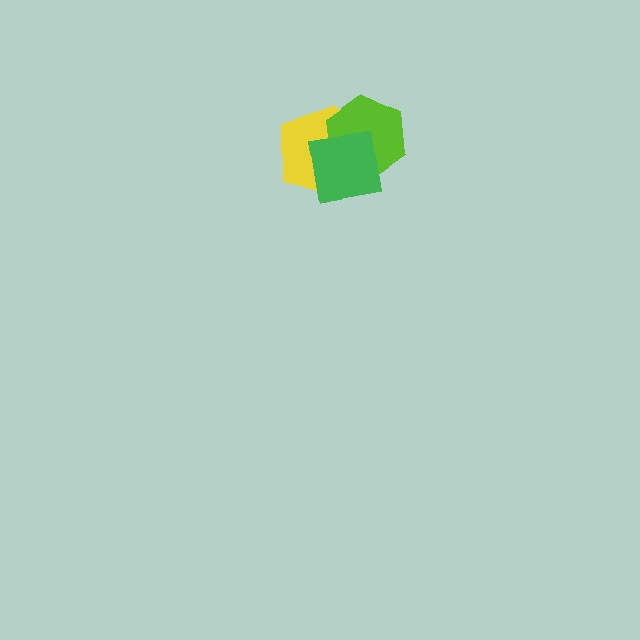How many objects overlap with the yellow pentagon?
2 objects overlap with the yellow pentagon.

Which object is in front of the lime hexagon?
The green square is in front of the lime hexagon.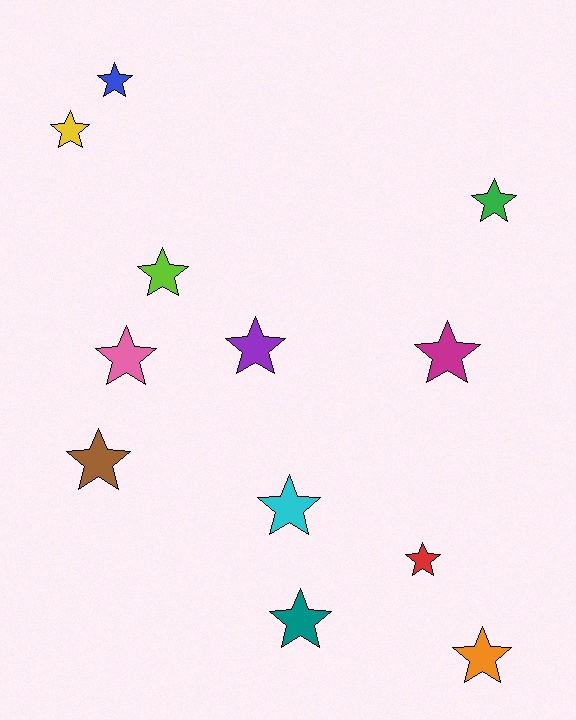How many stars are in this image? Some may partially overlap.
There are 12 stars.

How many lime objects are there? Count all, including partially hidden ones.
There is 1 lime object.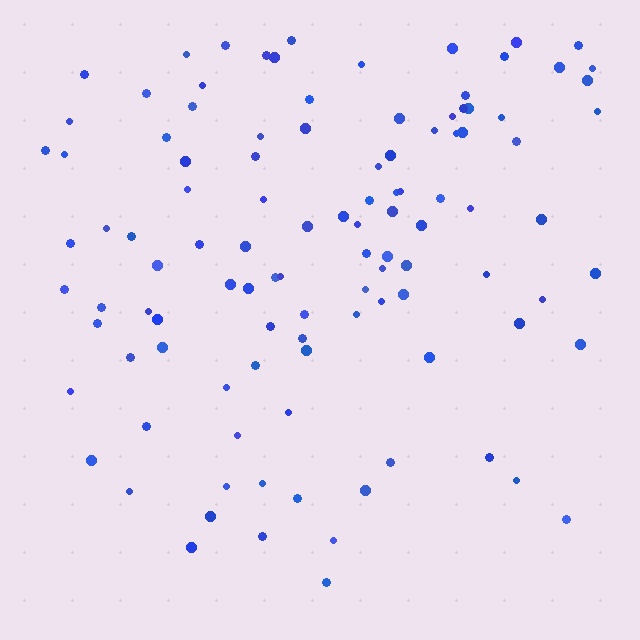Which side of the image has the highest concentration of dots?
The top.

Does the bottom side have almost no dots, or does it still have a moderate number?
Still a moderate number, just noticeably fewer than the top.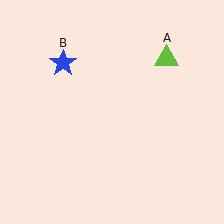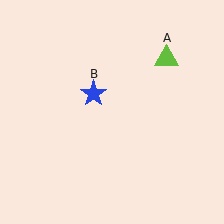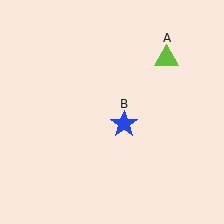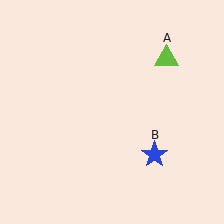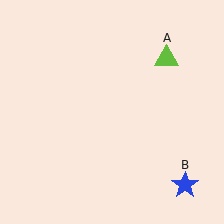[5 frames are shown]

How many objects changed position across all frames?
1 object changed position: blue star (object B).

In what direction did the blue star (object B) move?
The blue star (object B) moved down and to the right.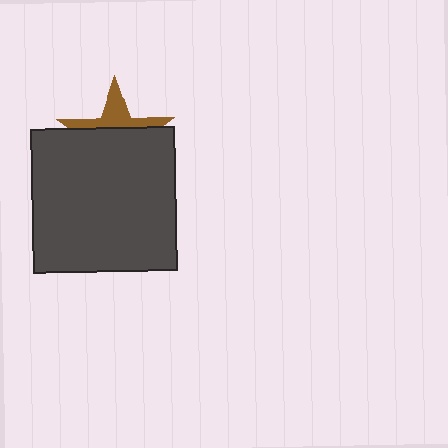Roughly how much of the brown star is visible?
A small part of it is visible (roughly 37%).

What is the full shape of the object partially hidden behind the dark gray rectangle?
The partially hidden object is a brown star.